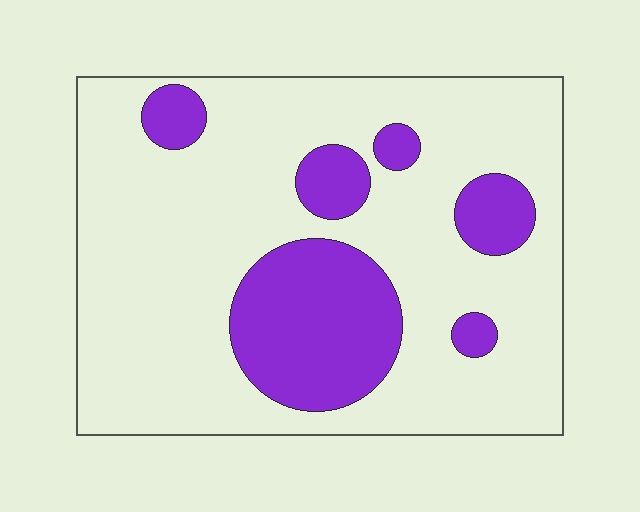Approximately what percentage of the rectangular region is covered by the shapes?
Approximately 25%.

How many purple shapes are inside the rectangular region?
6.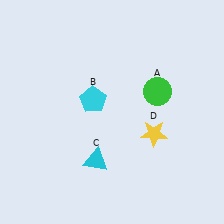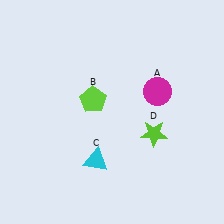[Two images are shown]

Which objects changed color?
A changed from green to magenta. B changed from cyan to lime. D changed from yellow to lime.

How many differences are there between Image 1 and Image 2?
There are 3 differences between the two images.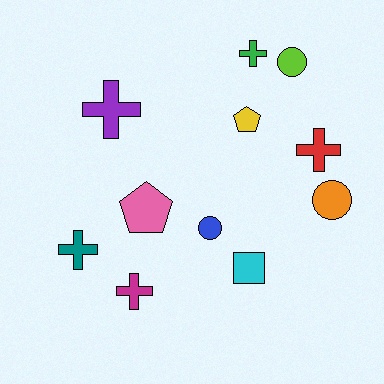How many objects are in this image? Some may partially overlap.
There are 11 objects.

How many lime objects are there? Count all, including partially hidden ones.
There is 1 lime object.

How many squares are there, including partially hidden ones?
There is 1 square.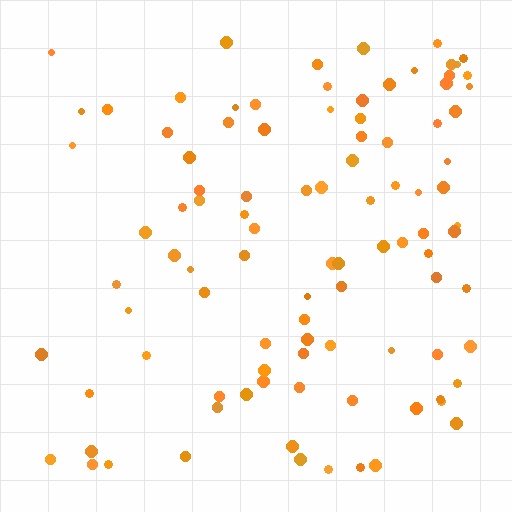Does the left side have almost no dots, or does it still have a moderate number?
Still a moderate number, just noticeably fewer than the right.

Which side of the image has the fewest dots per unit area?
The left.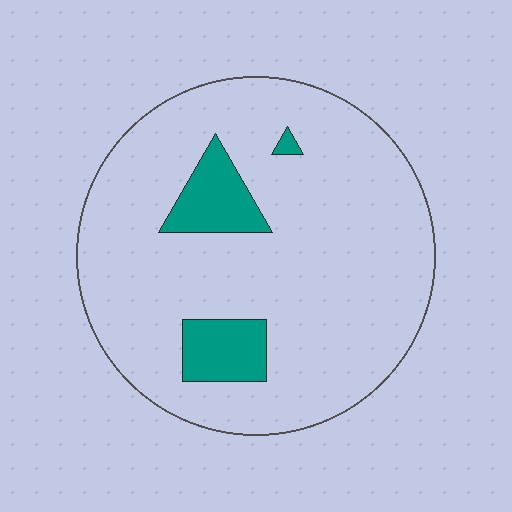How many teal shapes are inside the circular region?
3.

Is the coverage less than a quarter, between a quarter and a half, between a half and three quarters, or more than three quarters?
Less than a quarter.